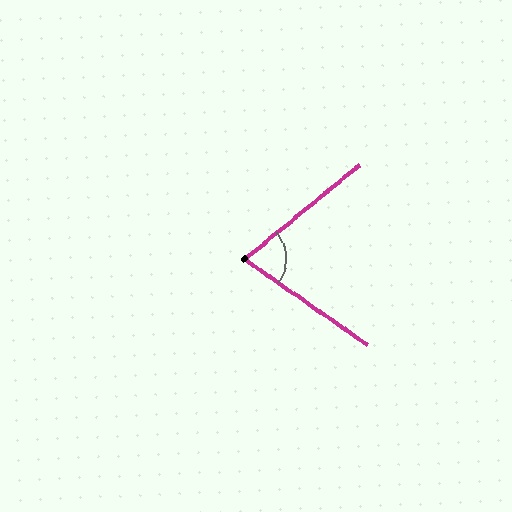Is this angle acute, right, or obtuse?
It is acute.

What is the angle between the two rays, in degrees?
Approximately 75 degrees.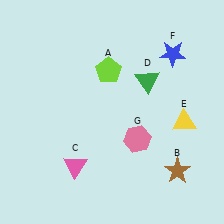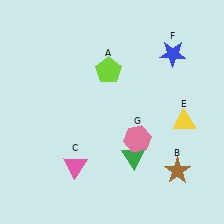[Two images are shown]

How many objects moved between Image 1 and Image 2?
1 object moved between the two images.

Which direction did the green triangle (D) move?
The green triangle (D) moved down.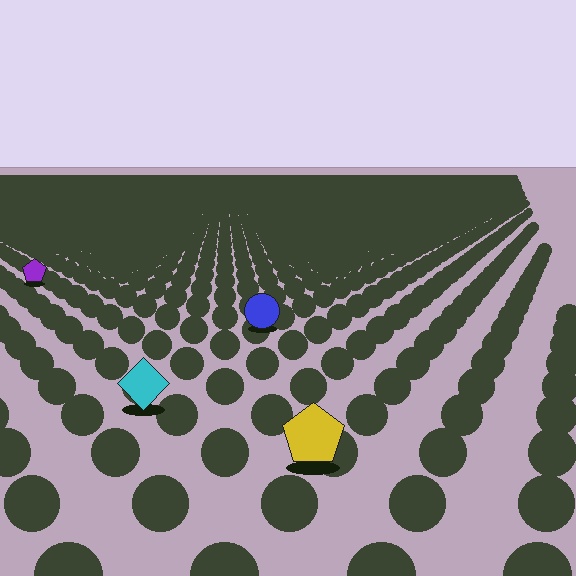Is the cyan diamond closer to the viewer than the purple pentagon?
Yes. The cyan diamond is closer — you can tell from the texture gradient: the ground texture is coarser near it.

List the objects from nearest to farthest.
From nearest to farthest: the yellow pentagon, the cyan diamond, the blue circle, the purple pentagon.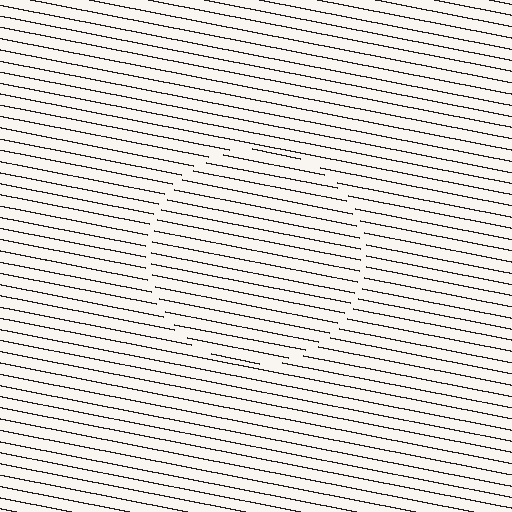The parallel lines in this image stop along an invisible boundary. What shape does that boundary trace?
An illusory circle. The interior of the shape contains the same grating, shifted by half a period — the contour is defined by the phase discontinuity where line-ends from the inner and outer gratings abut.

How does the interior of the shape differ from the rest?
The interior of the shape contains the same grating, shifted by half a period — the contour is defined by the phase discontinuity where line-ends from the inner and outer gratings abut.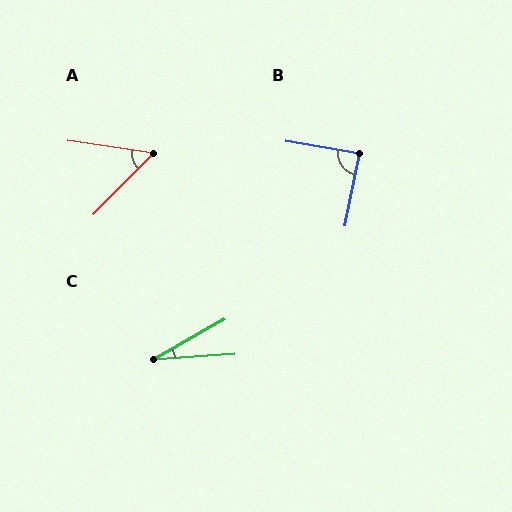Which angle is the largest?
B, at approximately 89 degrees.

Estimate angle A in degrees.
Approximately 54 degrees.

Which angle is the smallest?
C, at approximately 25 degrees.